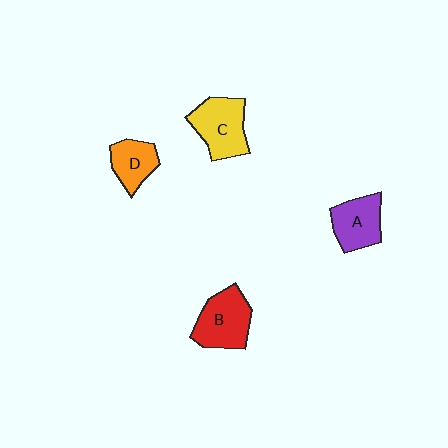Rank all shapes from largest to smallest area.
From largest to smallest: C (yellow), B (red), A (purple), D (orange).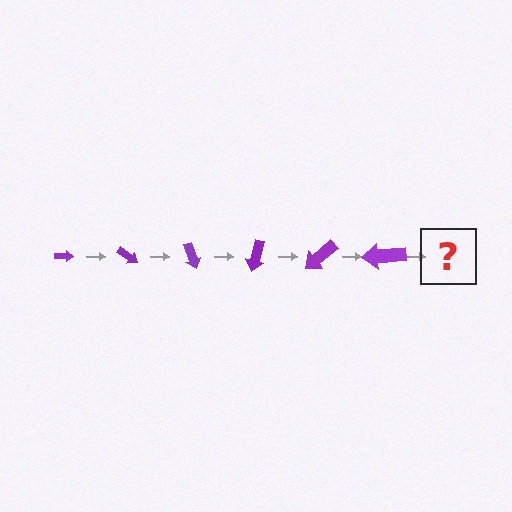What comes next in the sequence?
The next element should be an arrow, larger than the previous one and rotated 210 degrees from the start.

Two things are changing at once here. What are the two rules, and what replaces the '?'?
The two rules are that the arrow grows larger each step and it rotates 35 degrees each step. The '?' should be an arrow, larger than the previous one and rotated 210 degrees from the start.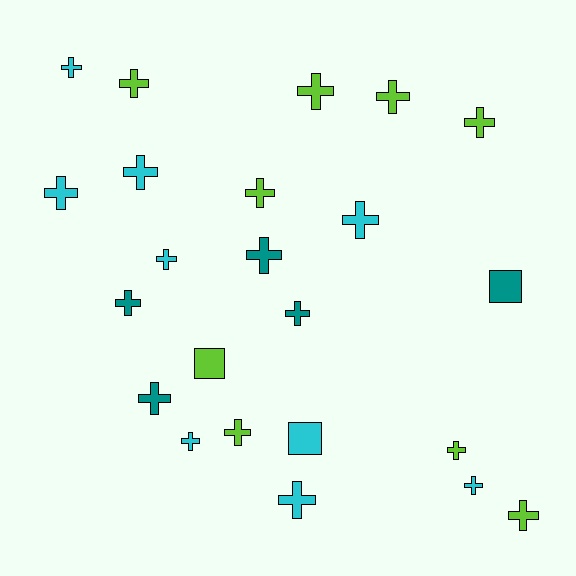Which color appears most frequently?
Cyan, with 9 objects.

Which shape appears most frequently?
Cross, with 20 objects.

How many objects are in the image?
There are 23 objects.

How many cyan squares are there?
There is 1 cyan square.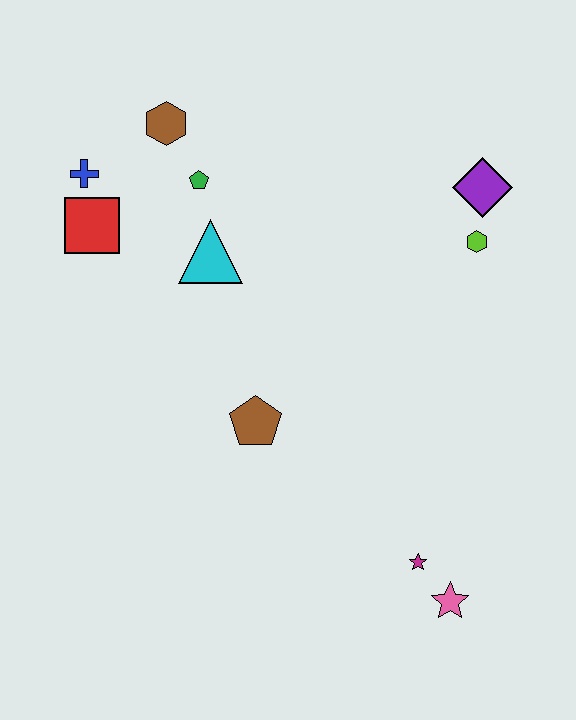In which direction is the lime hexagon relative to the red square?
The lime hexagon is to the right of the red square.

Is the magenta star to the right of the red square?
Yes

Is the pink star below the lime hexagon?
Yes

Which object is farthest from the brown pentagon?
The purple diamond is farthest from the brown pentagon.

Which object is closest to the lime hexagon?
The purple diamond is closest to the lime hexagon.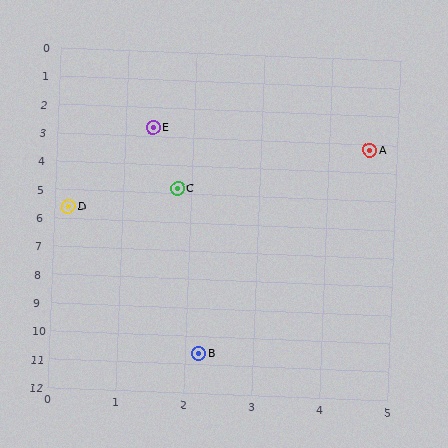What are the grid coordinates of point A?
Point A is at approximately (4.6, 3.2).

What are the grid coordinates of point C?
Point C is at approximately (1.8, 4.8).